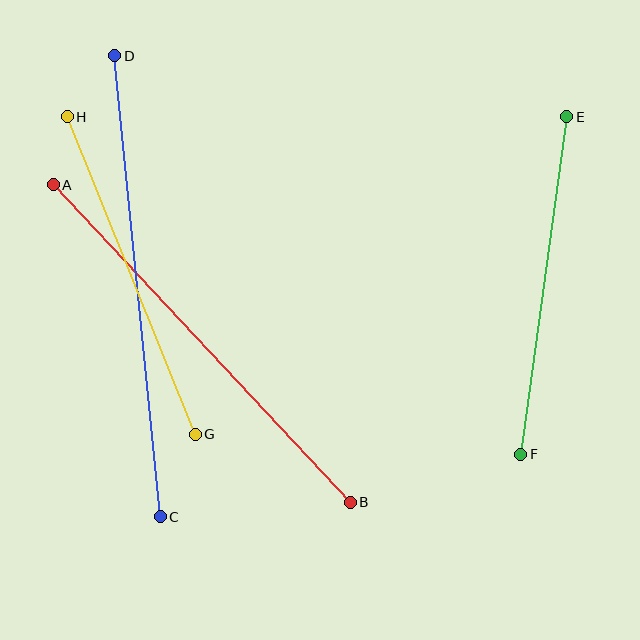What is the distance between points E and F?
The distance is approximately 341 pixels.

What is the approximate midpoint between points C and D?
The midpoint is at approximately (138, 286) pixels.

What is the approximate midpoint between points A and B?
The midpoint is at approximately (202, 344) pixels.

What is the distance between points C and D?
The distance is approximately 463 pixels.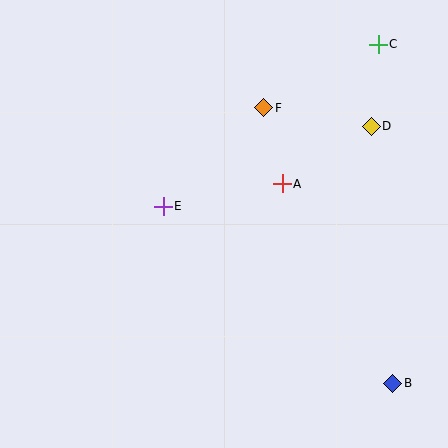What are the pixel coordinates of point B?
Point B is at (393, 383).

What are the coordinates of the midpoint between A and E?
The midpoint between A and E is at (223, 195).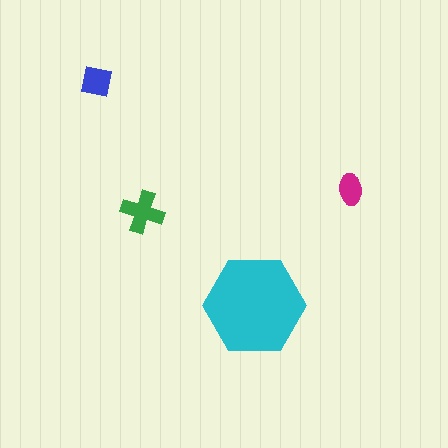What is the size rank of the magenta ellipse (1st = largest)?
4th.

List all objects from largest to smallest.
The cyan hexagon, the green cross, the blue square, the magenta ellipse.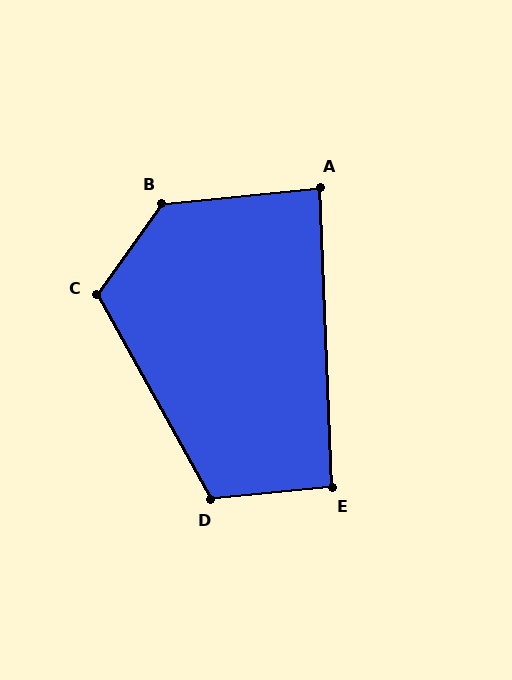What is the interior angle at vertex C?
Approximately 115 degrees (obtuse).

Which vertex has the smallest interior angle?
A, at approximately 86 degrees.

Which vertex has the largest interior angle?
B, at approximately 131 degrees.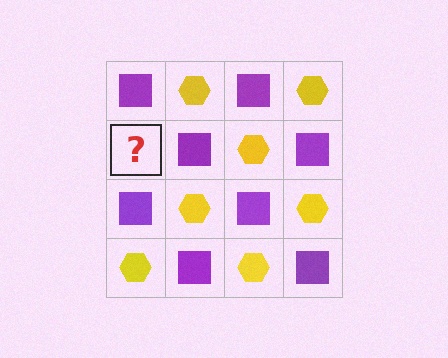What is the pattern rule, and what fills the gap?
The rule is that it alternates purple square and yellow hexagon in a checkerboard pattern. The gap should be filled with a yellow hexagon.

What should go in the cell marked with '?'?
The missing cell should contain a yellow hexagon.